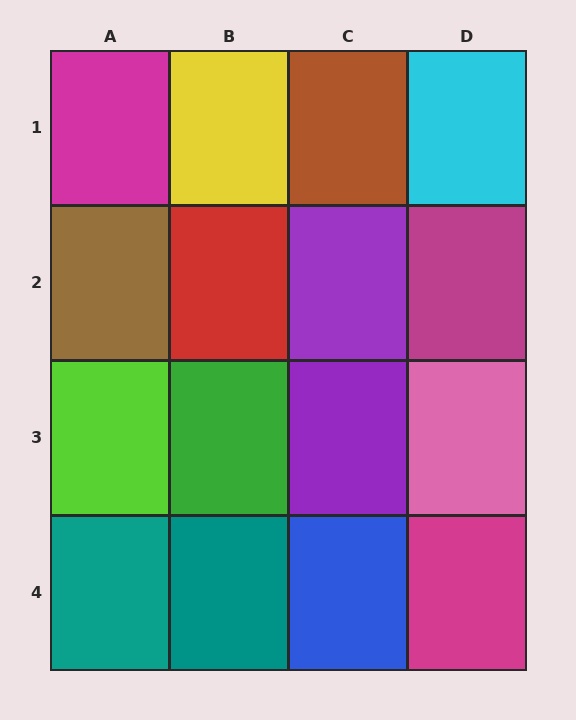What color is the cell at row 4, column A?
Teal.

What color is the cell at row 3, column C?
Purple.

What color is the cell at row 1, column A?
Magenta.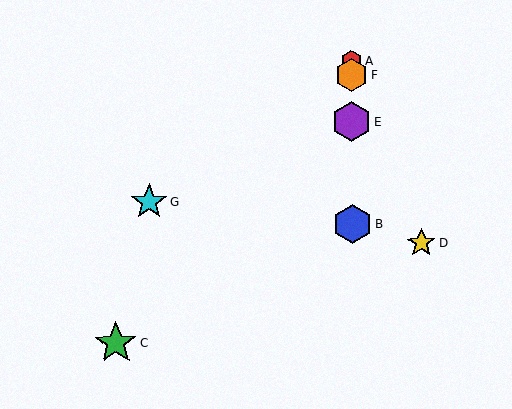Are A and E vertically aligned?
Yes, both are at x≈351.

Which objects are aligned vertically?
Objects A, B, E, F are aligned vertically.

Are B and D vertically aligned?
No, B is at x≈353 and D is at x≈422.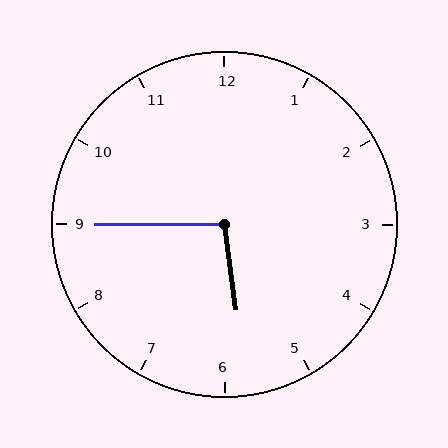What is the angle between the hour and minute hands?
Approximately 98 degrees.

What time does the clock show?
5:45.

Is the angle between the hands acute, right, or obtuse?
It is obtuse.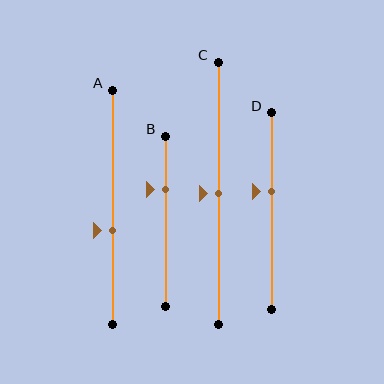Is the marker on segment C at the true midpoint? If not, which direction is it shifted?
Yes, the marker on segment C is at the true midpoint.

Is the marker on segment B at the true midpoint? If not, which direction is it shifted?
No, the marker on segment B is shifted upward by about 19% of the segment length.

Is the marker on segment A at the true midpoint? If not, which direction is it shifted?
No, the marker on segment A is shifted downward by about 10% of the segment length.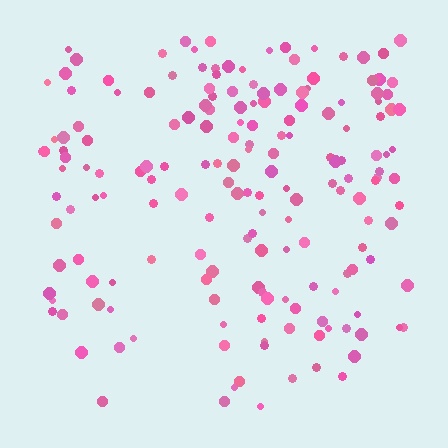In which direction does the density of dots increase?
From bottom to top, with the top side densest.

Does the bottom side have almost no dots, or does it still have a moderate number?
Still a moderate number, just noticeably fewer than the top.